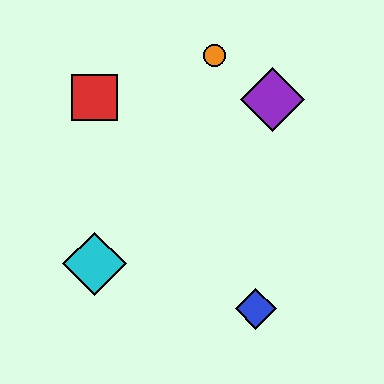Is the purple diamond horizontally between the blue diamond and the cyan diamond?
No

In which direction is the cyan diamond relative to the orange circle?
The cyan diamond is below the orange circle.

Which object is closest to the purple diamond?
The orange circle is closest to the purple diamond.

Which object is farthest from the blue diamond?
The red square is farthest from the blue diamond.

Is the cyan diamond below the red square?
Yes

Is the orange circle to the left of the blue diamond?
Yes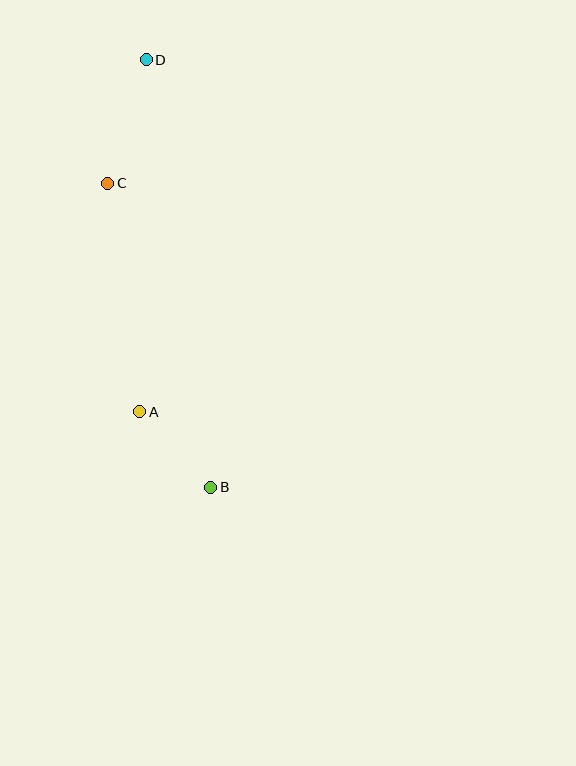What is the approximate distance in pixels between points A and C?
The distance between A and C is approximately 231 pixels.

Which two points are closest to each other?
Points A and B are closest to each other.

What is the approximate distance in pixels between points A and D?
The distance between A and D is approximately 352 pixels.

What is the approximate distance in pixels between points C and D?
The distance between C and D is approximately 130 pixels.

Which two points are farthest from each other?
Points B and D are farthest from each other.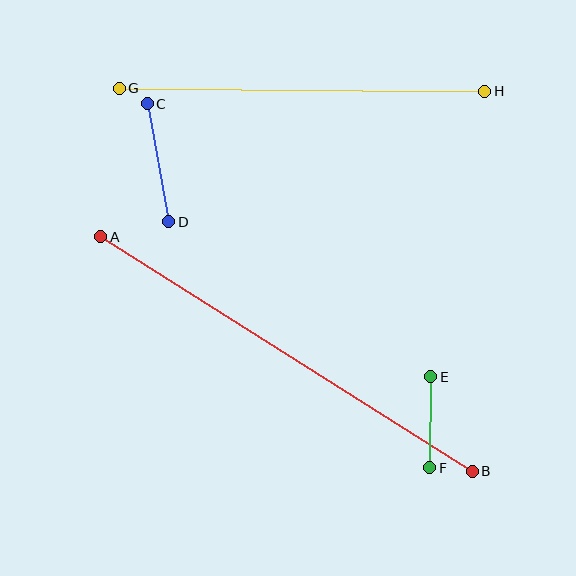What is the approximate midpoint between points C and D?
The midpoint is at approximately (158, 163) pixels.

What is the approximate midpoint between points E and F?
The midpoint is at approximately (430, 422) pixels.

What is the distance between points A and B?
The distance is approximately 439 pixels.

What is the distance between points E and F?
The distance is approximately 91 pixels.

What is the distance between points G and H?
The distance is approximately 365 pixels.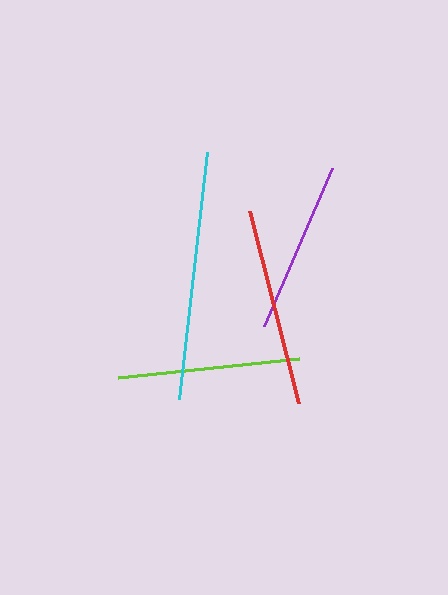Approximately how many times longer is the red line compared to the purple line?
The red line is approximately 1.1 times the length of the purple line.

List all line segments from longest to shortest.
From longest to shortest: cyan, red, lime, purple.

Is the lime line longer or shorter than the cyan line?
The cyan line is longer than the lime line.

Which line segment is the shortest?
The purple line is the shortest at approximately 173 pixels.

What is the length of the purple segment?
The purple segment is approximately 173 pixels long.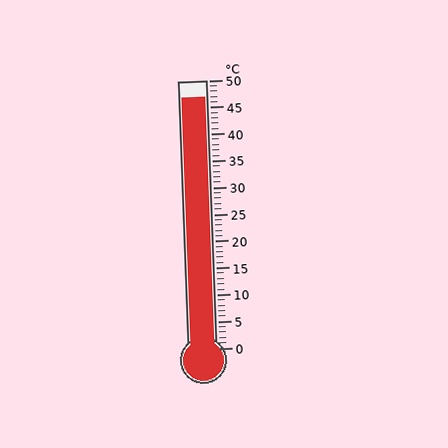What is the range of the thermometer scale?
The thermometer scale ranges from 0°C to 50°C.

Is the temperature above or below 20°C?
The temperature is above 20°C.